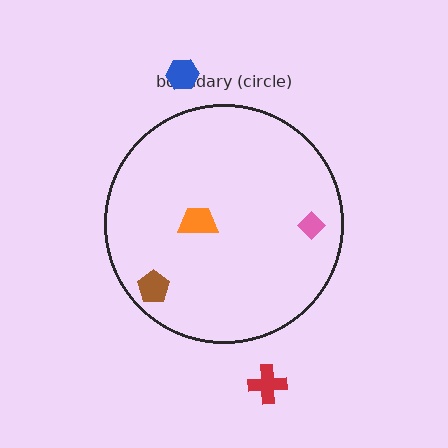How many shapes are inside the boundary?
3 inside, 2 outside.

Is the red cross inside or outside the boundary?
Outside.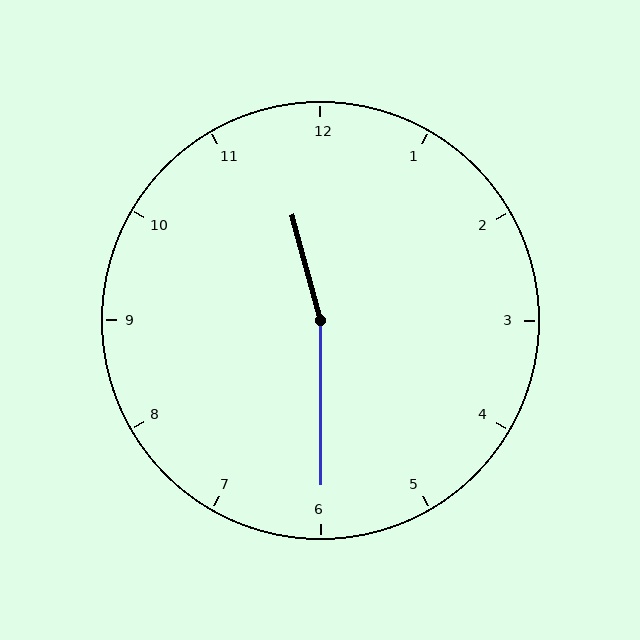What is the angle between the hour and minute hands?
Approximately 165 degrees.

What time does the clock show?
11:30.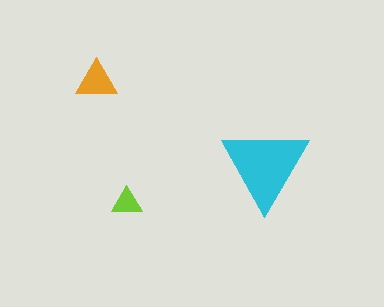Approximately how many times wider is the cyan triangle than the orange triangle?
About 2 times wider.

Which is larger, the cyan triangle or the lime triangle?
The cyan one.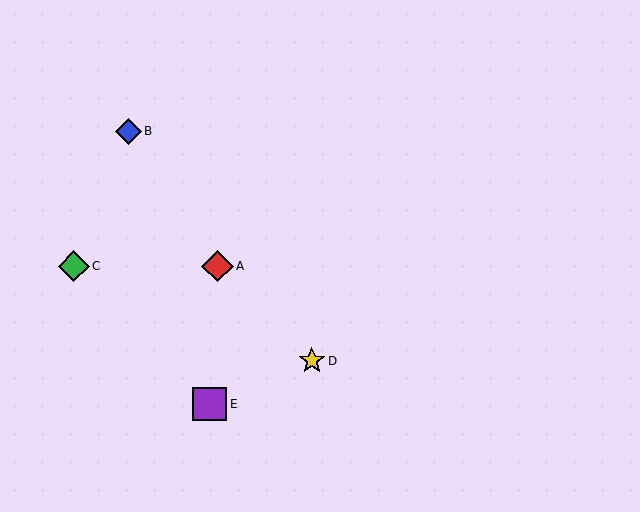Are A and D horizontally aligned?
No, A is at y≈266 and D is at y≈361.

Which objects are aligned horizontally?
Objects A, C are aligned horizontally.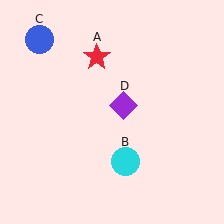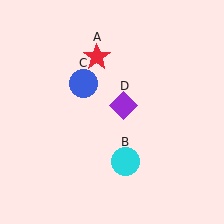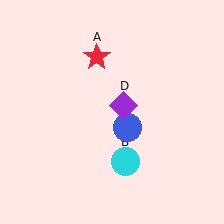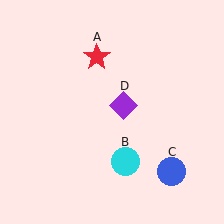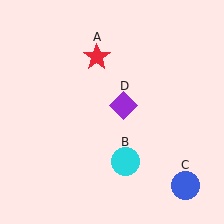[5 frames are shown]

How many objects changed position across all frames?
1 object changed position: blue circle (object C).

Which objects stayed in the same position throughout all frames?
Red star (object A) and cyan circle (object B) and purple diamond (object D) remained stationary.